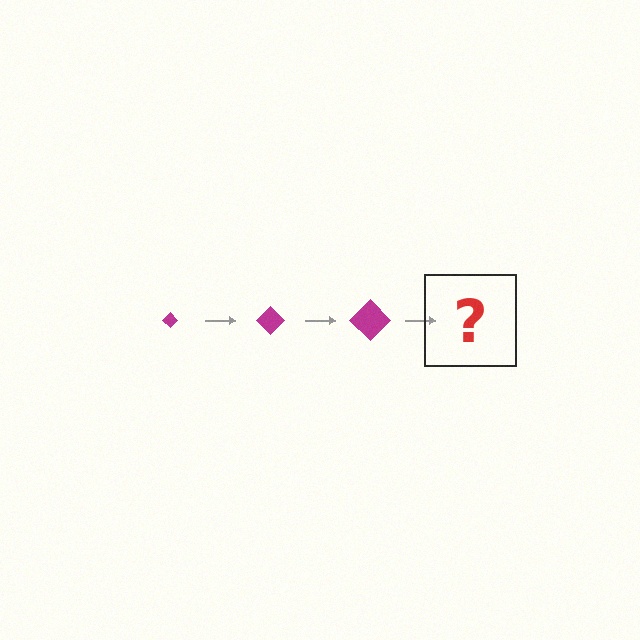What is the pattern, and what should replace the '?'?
The pattern is that the diamond gets progressively larger each step. The '?' should be a magenta diamond, larger than the previous one.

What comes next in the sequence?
The next element should be a magenta diamond, larger than the previous one.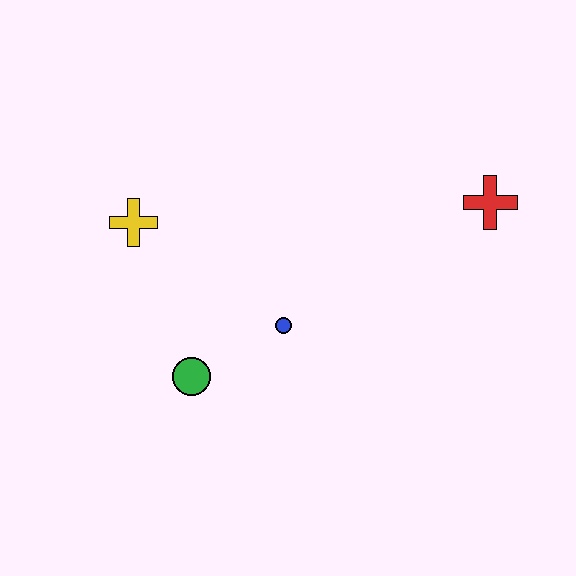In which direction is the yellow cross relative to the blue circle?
The yellow cross is to the left of the blue circle.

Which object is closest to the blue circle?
The green circle is closest to the blue circle.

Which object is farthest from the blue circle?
The red cross is farthest from the blue circle.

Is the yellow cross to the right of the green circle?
No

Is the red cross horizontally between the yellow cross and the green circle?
No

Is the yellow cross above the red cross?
No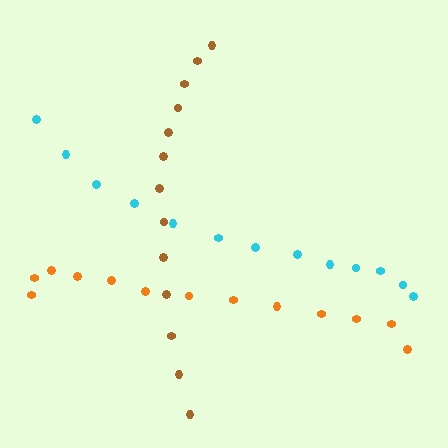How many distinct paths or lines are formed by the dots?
There are 3 distinct paths.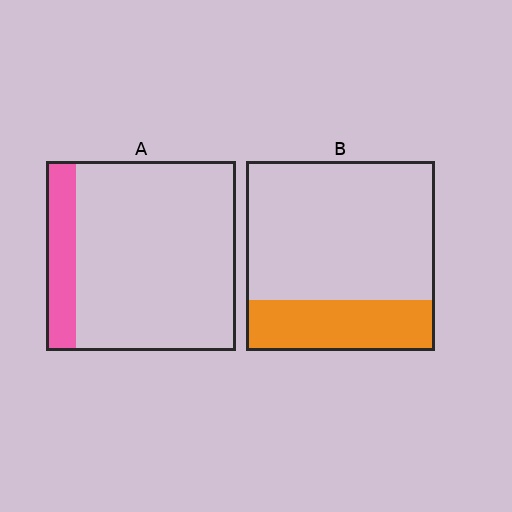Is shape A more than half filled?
No.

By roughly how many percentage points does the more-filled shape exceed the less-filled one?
By roughly 10 percentage points (B over A).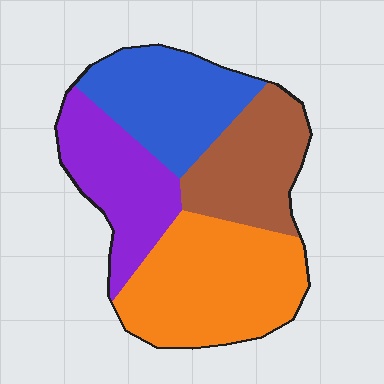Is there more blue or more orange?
Orange.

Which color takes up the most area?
Orange, at roughly 35%.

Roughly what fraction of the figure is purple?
Purple takes up about one fifth (1/5) of the figure.